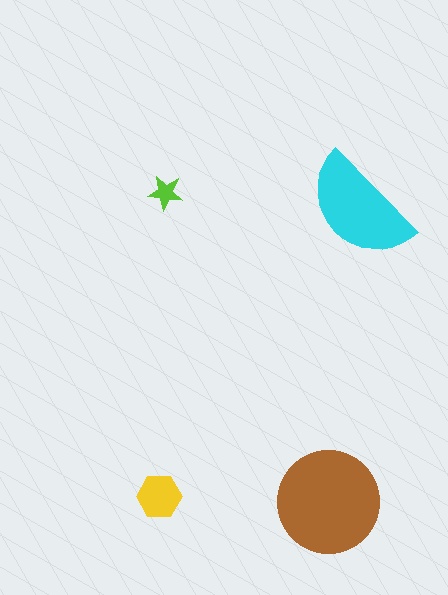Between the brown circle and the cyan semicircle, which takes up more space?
The brown circle.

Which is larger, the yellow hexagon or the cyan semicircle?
The cyan semicircle.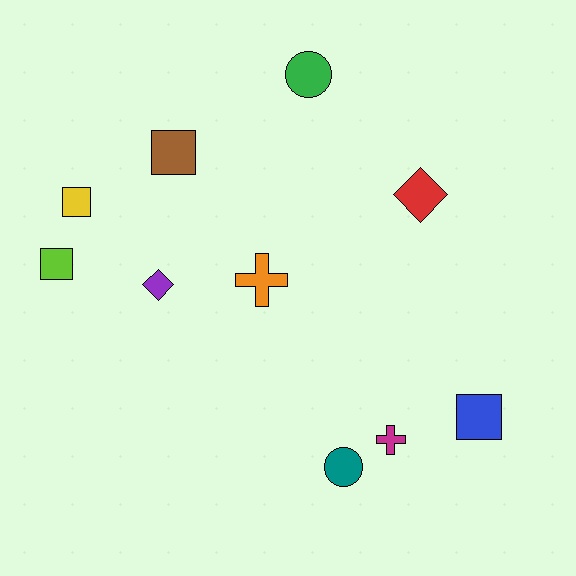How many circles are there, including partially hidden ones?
There are 2 circles.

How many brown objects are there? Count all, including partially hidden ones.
There is 1 brown object.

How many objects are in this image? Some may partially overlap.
There are 10 objects.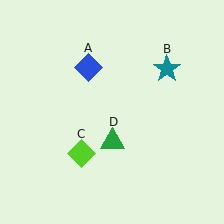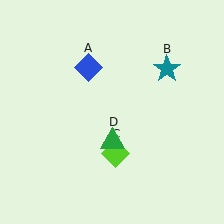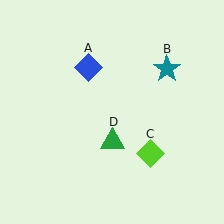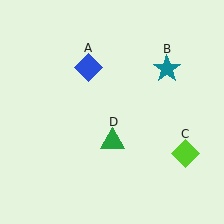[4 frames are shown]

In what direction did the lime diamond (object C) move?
The lime diamond (object C) moved right.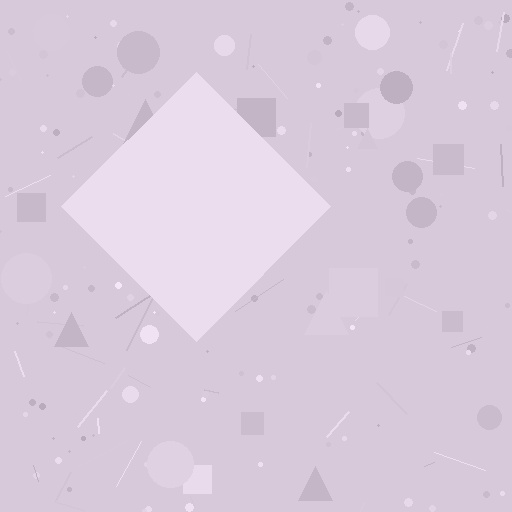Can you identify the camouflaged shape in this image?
The camouflaged shape is a diamond.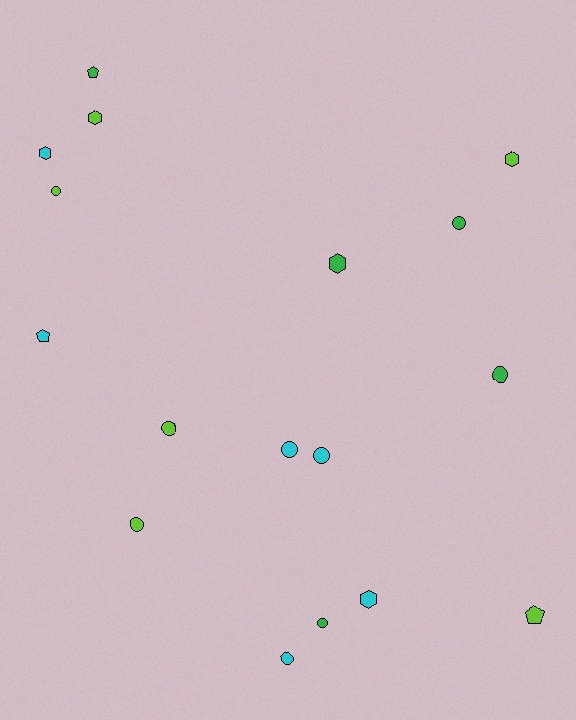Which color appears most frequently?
Cyan, with 6 objects.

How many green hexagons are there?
There is 1 green hexagon.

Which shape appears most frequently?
Circle, with 9 objects.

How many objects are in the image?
There are 17 objects.